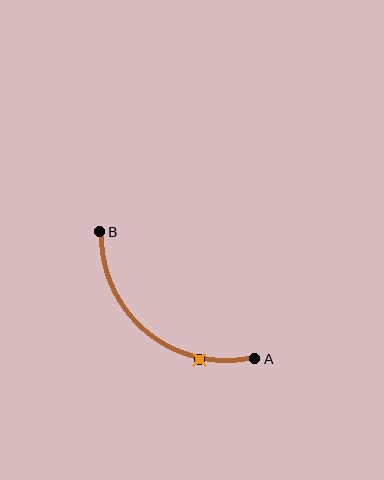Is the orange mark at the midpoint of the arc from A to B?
No. The orange mark lies on the arc but is closer to endpoint A. The arc midpoint would be at the point on the curve equidistant along the arc from both A and B.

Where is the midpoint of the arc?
The arc midpoint is the point on the curve farthest from the straight line joining A and B. It sits below and to the left of that line.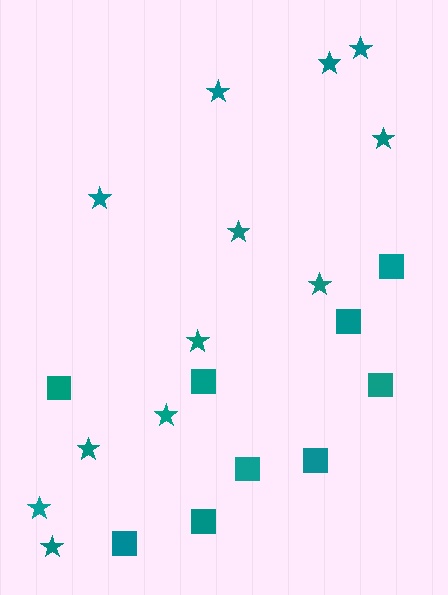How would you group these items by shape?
There are 2 groups: one group of squares (9) and one group of stars (12).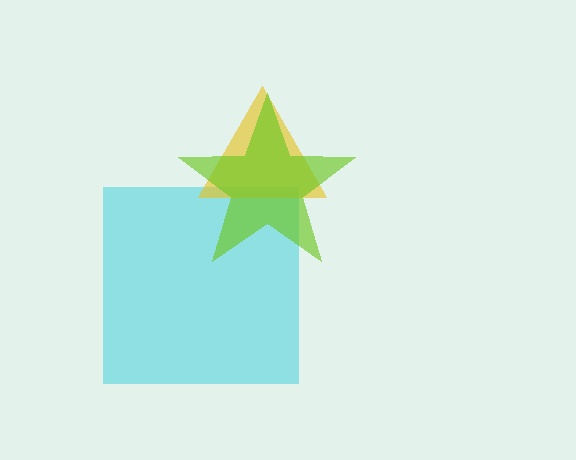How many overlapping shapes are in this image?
There are 3 overlapping shapes in the image.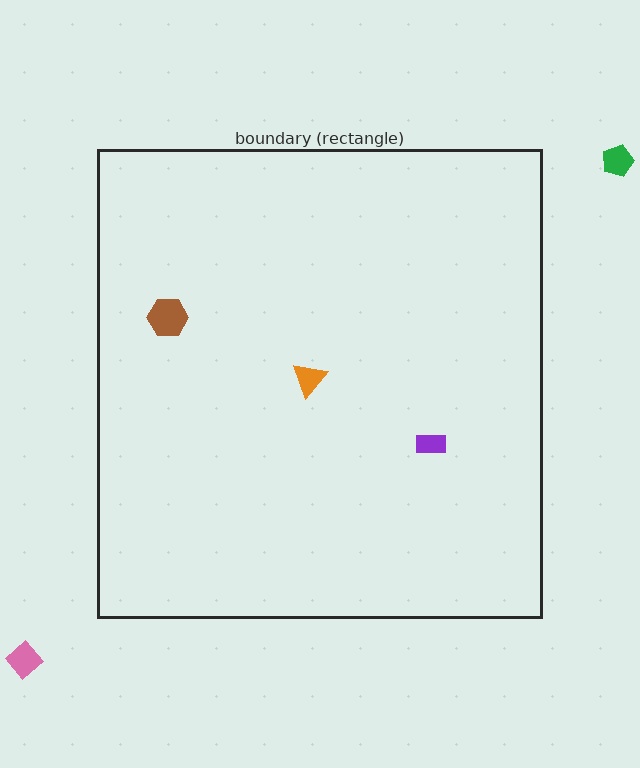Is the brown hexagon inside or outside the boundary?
Inside.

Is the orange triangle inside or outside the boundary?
Inside.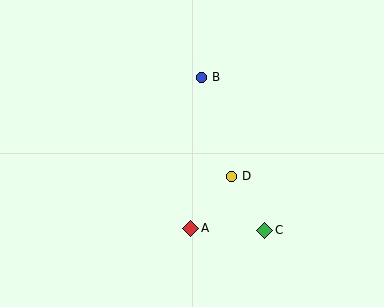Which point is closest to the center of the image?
Point D at (232, 176) is closest to the center.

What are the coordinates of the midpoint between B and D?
The midpoint between B and D is at (217, 127).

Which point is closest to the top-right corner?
Point B is closest to the top-right corner.